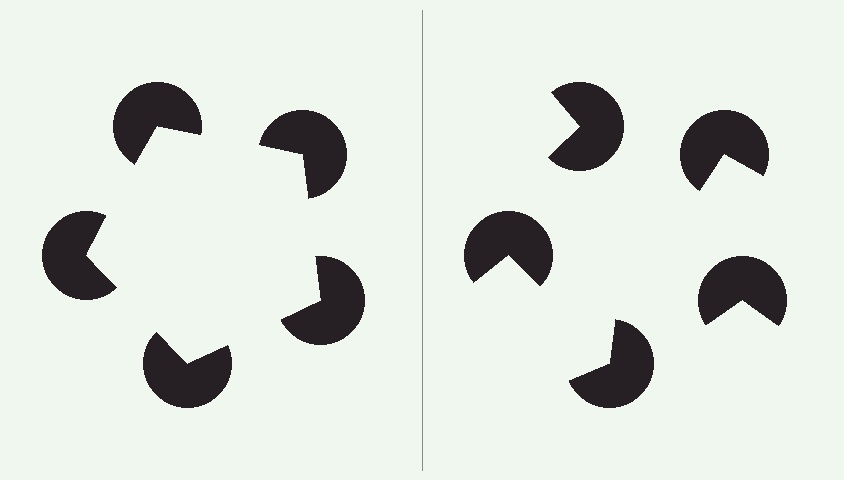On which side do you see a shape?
An illusory pentagon appears on the left side. On the right side the wedge cuts are rotated, so no coherent shape forms.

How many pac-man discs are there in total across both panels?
10 — 5 on each side.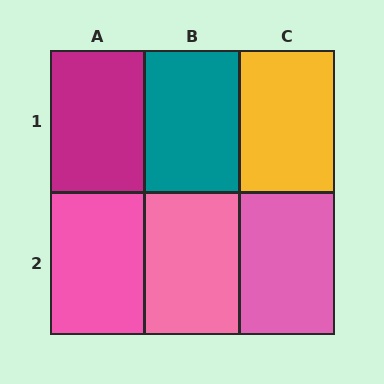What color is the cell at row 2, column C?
Pink.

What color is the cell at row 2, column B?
Pink.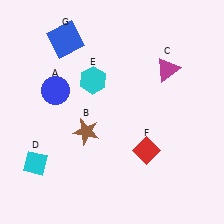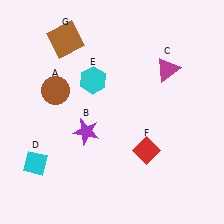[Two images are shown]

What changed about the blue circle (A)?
In Image 1, A is blue. In Image 2, it changed to brown.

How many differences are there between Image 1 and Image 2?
There are 3 differences between the two images.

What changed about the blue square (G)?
In Image 1, G is blue. In Image 2, it changed to brown.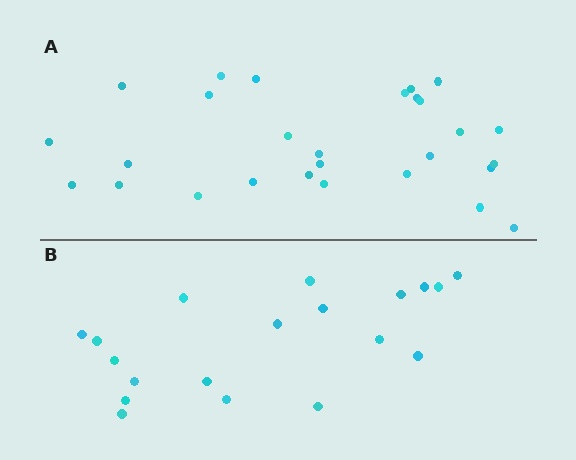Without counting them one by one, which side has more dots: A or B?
Region A (the top region) has more dots.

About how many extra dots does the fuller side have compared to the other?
Region A has roughly 8 or so more dots than region B.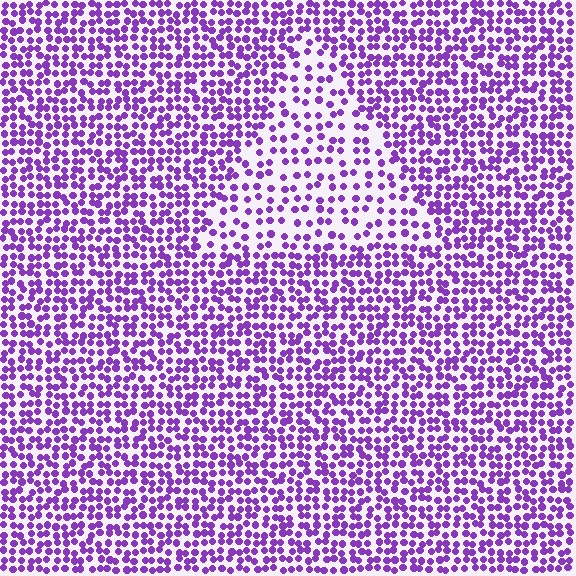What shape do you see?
I see a triangle.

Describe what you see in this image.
The image contains small purple elements arranged at two different densities. A triangle-shaped region is visible where the elements are less densely packed than the surrounding area.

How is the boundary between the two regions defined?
The boundary is defined by a change in element density (approximately 1.9x ratio). All elements are the same color, size, and shape.